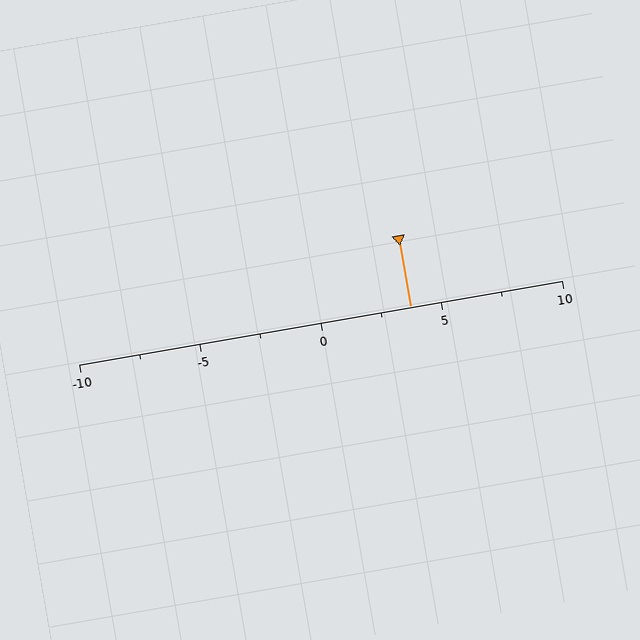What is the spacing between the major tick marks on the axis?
The major ticks are spaced 5 apart.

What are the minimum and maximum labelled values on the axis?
The axis runs from -10 to 10.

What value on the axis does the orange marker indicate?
The marker indicates approximately 3.8.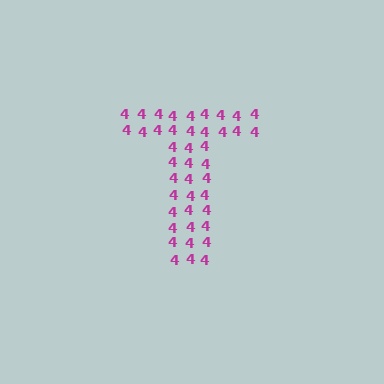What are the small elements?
The small elements are digit 4's.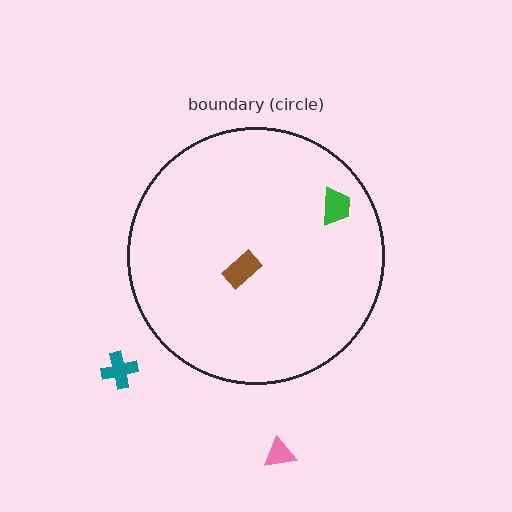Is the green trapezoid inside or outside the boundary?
Inside.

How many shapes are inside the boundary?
2 inside, 2 outside.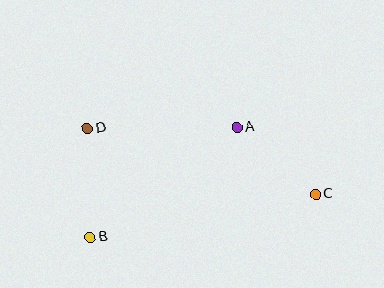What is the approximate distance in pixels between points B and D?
The distance between B and D is approximately 109 pixels.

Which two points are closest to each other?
Points A and C are closest to each other.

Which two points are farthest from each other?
Points C and D are farthest from each other.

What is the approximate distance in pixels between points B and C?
The distance between B and C is approximately 229 pixels.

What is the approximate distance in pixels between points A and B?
The distance between A and B is approximately 183 pixels.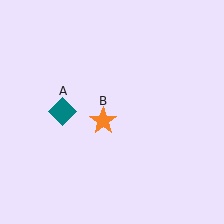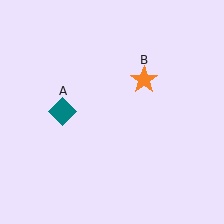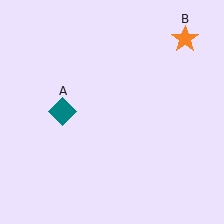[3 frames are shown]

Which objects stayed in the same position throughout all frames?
Teal diamond (object A) remained stationary.